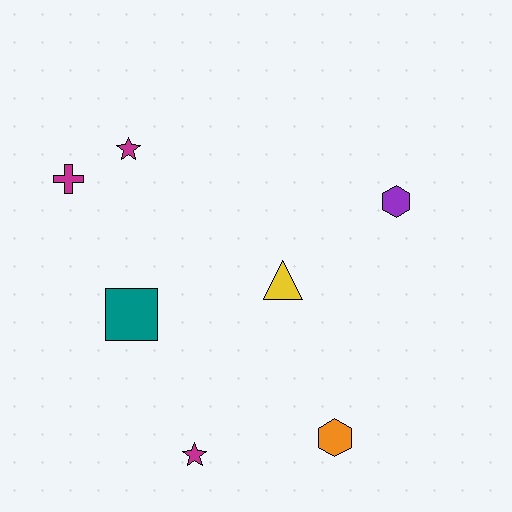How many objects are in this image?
There are 7 objects.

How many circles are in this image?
There are no circles.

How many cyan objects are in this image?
There are no cyan objects.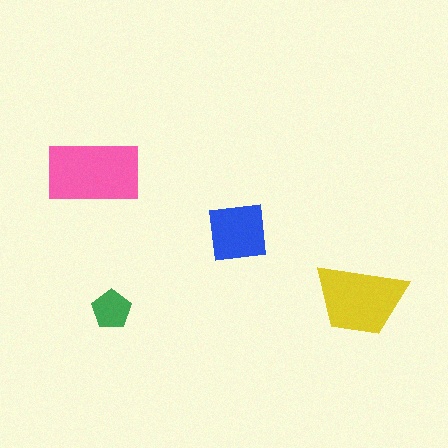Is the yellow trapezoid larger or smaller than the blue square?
Larger.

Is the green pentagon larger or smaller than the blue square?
Smaller.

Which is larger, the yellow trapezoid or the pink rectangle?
The pink rectangle.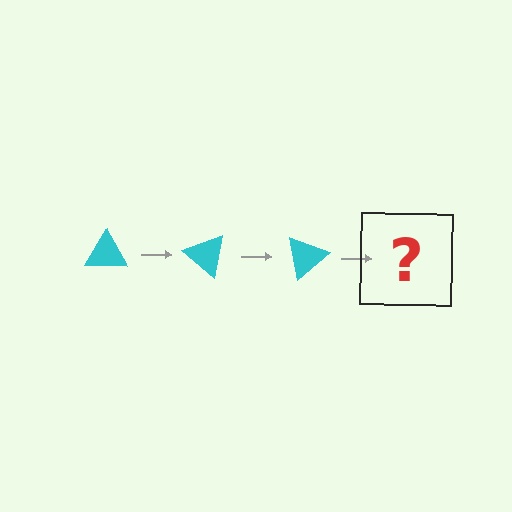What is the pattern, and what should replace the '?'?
The pattern is that the triangle rotates 40 degrees each step. The '?' should be a cyan triangle rotated 120 degrees.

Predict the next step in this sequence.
The next step is a cyan triangle rotated 120 degrees.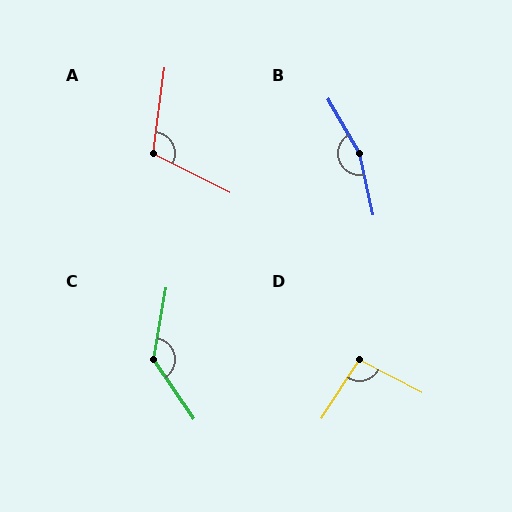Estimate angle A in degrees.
Approximately 109 degrees.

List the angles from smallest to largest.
D (95°), A (109°), C (136°), B (162°).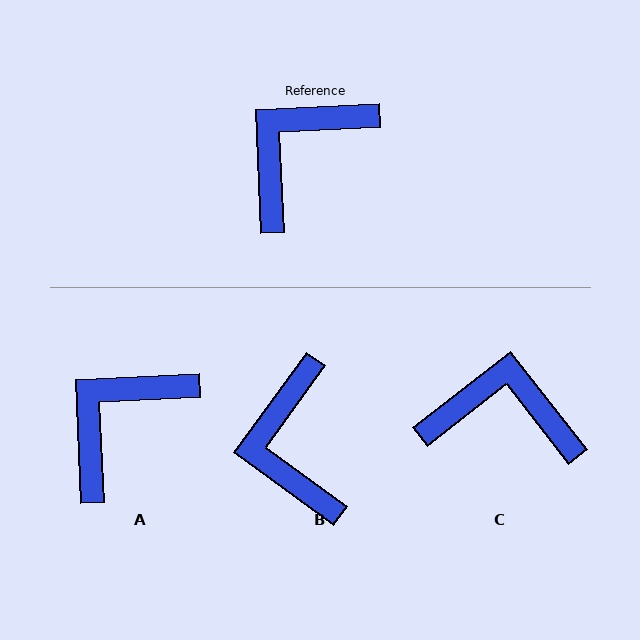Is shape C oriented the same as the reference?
No, it is off by about 55 degrees.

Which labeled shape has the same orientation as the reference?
A.